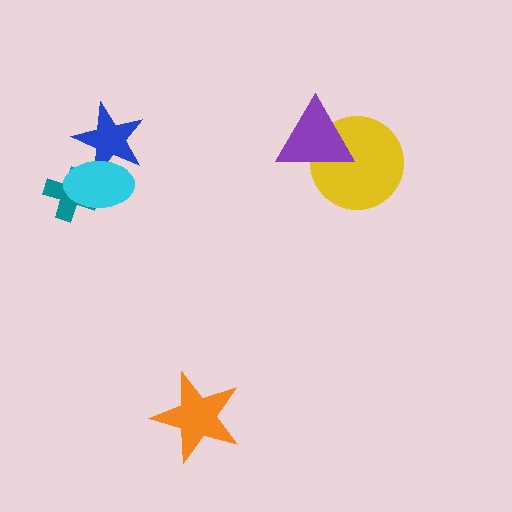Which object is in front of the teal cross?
The cyan ellipse is in front of the teal cross.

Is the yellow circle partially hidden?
Yes, it is partially covered by another shape.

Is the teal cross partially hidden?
Yes, it is partially covered by another shape.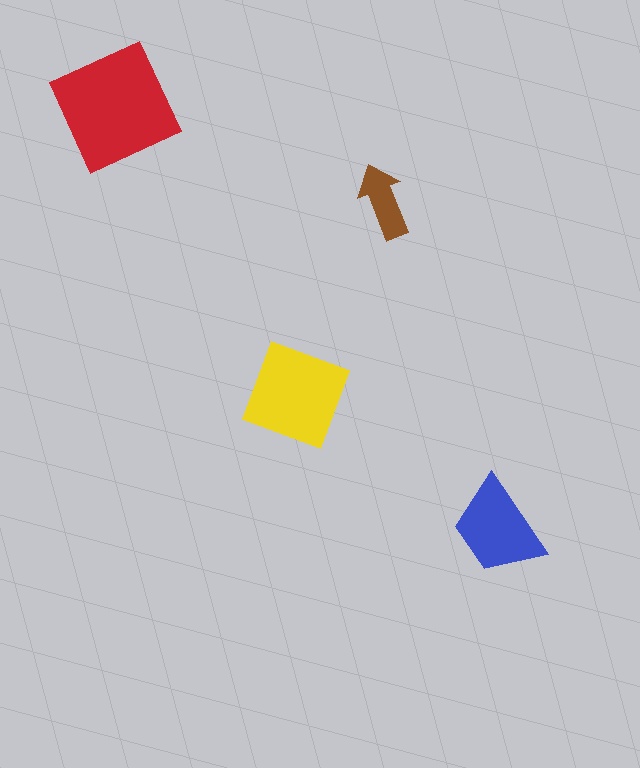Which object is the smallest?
The brown arrow.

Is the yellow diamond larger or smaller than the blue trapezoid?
Larger.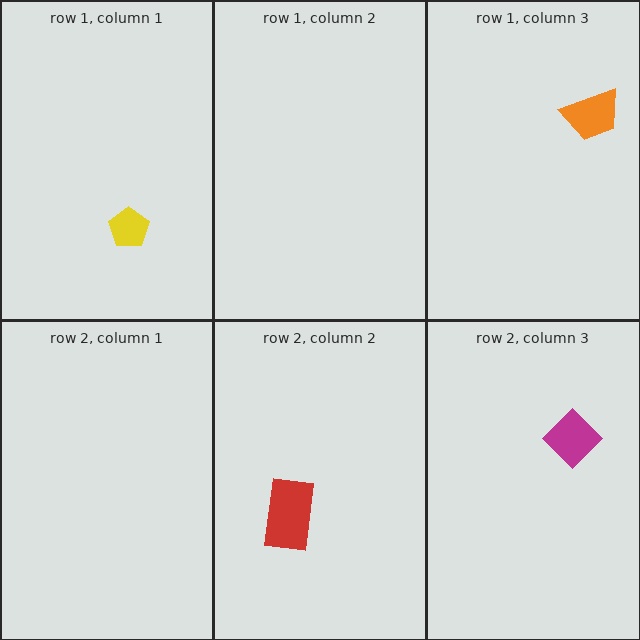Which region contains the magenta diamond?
The row 2, column 3 region.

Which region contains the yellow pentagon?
The row 1, column 1 region.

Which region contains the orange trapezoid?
The row 1, column 3 region.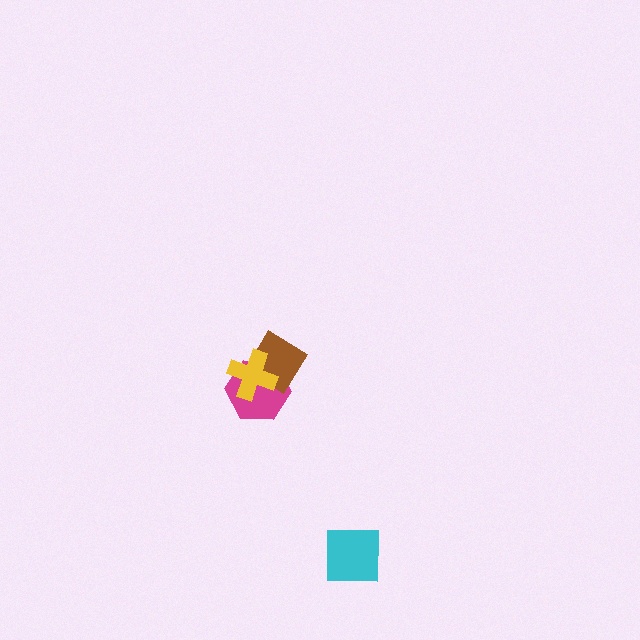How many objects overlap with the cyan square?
0 objects overlap with the cyan square.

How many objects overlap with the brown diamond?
2 objects overlap with the brown diamond.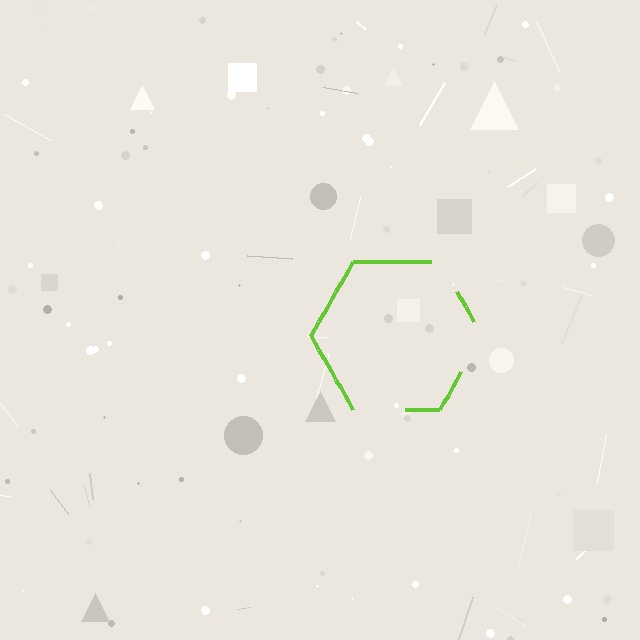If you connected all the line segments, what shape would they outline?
They would outline a hexagon.